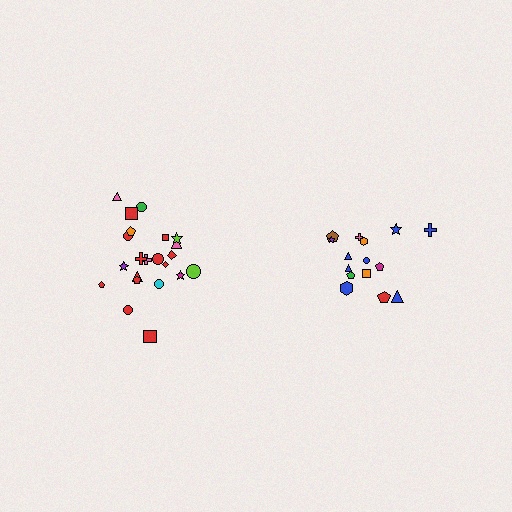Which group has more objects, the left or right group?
The left group.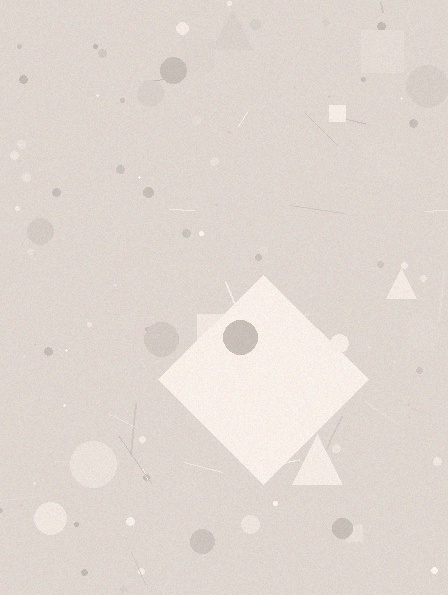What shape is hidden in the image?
A diamond is hidden in the image.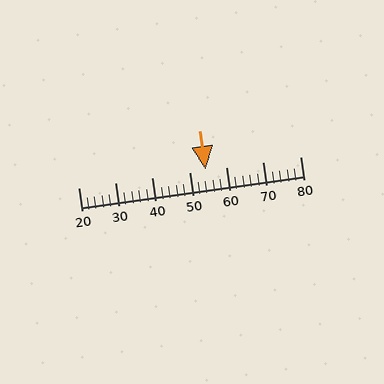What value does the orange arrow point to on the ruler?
The orange arrow points to approximately 54.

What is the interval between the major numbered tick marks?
The major tick marks are spaced 10 units apart.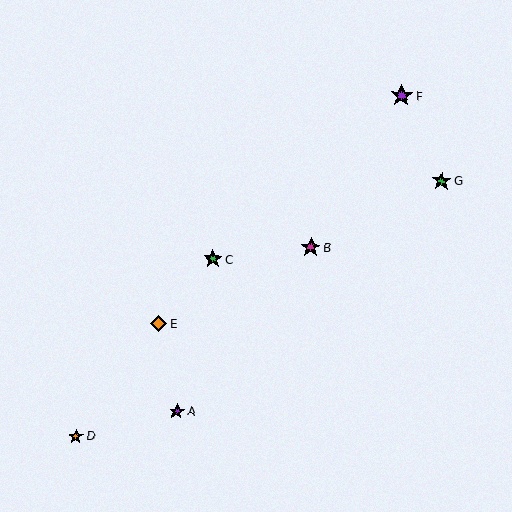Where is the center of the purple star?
The center of the purple star is at (402, 96).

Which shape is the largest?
The purple star (labeled F) is the largest.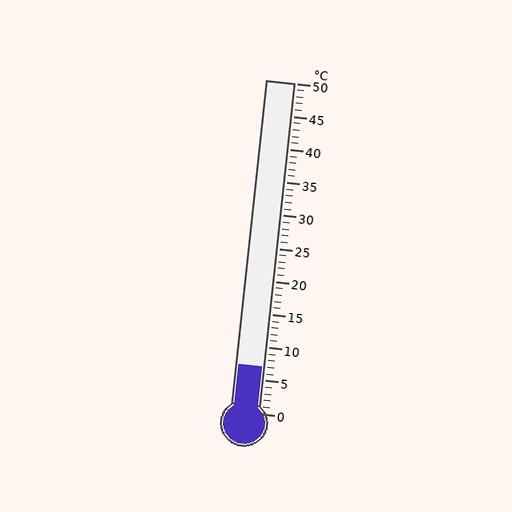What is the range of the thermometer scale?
The thermometer scale ranges from 0°C to 50°C.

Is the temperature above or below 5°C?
The temperature is above 5°C.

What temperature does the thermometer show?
The thermometer shows approximately 7°C.